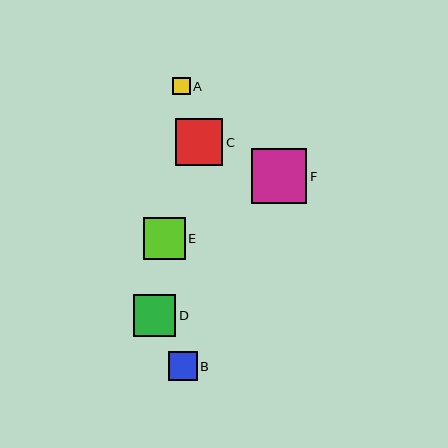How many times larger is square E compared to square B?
Square E is approximately 1.4 times the size of square B.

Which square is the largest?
Square F is the largest with a size of approximately 55 pixels.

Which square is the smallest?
Square A is the smallest with a size of approximately 17 pixels.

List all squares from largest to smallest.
From largest to smallest: F, C, D, E, B, A.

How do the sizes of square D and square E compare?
Square D and square E are approximately the same size.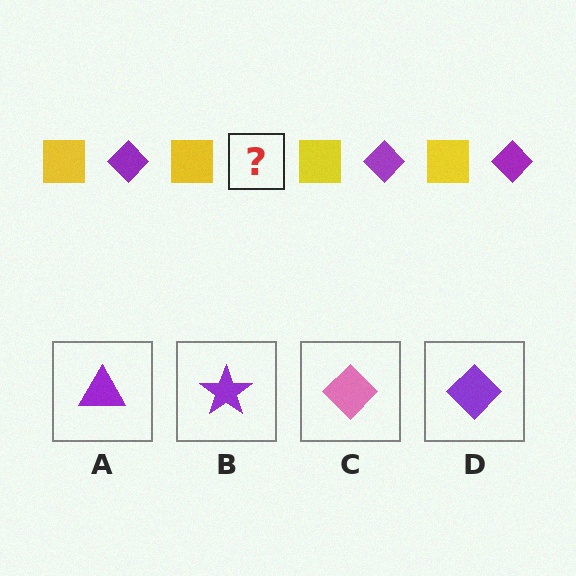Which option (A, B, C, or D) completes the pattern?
D.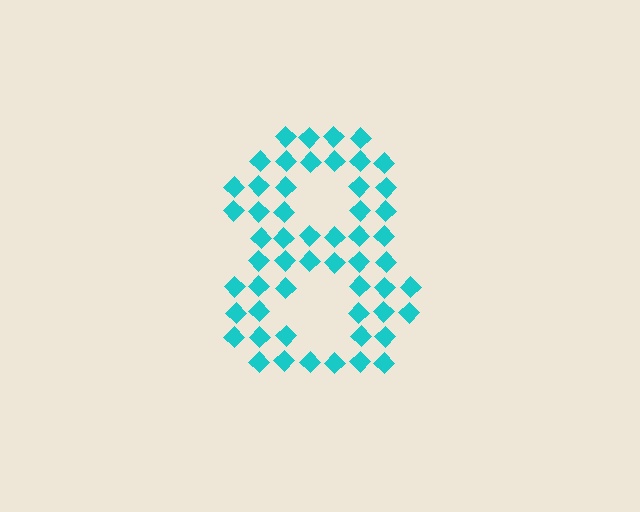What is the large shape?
The large shape is the digit 8.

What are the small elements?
The small elements are diamonds.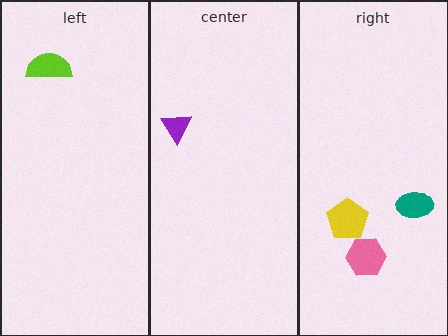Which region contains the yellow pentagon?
The right region.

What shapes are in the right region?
The pink hexagon, the teal ellipse, the yellow pentagon.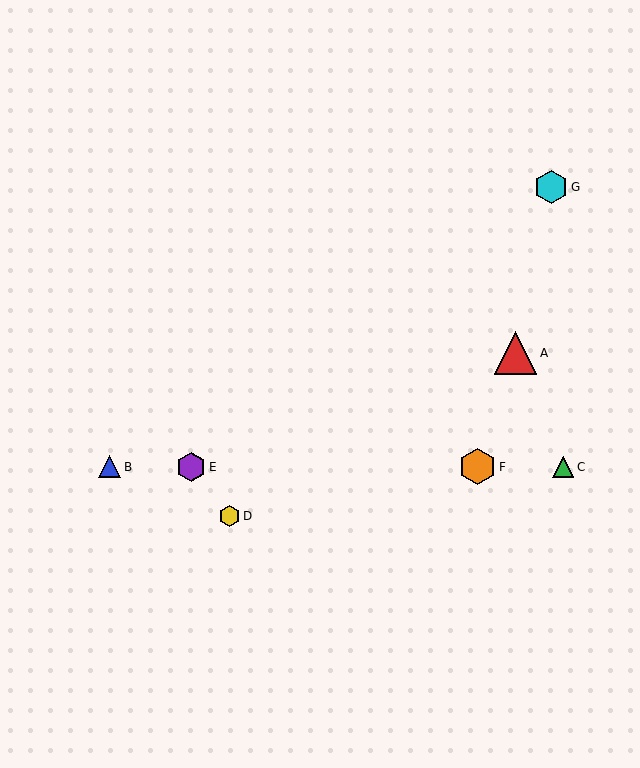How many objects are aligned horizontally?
4 objects (B, C, E, F) are aligned horizontally.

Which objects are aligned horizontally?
Objects B, C, E, F are aligned horizontally.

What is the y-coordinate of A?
Object A is at y≈353.